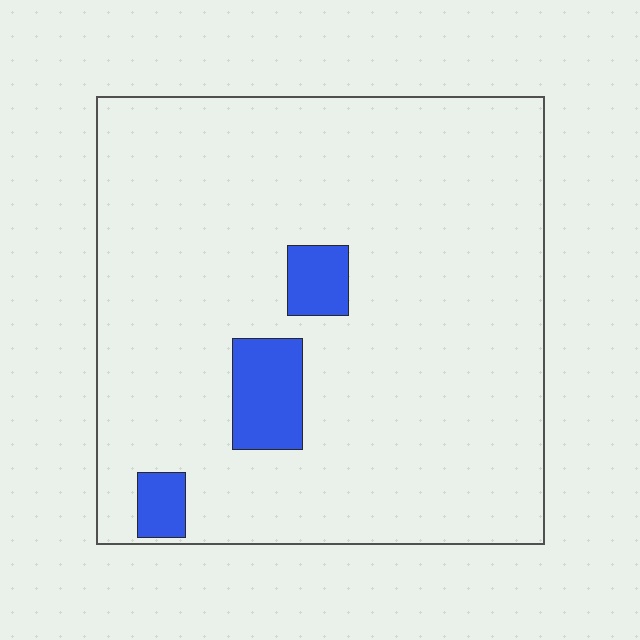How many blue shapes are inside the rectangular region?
3.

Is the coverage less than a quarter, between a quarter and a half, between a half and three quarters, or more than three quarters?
Less than a quarter.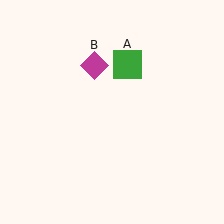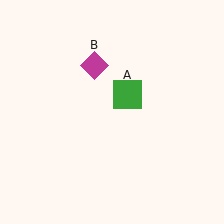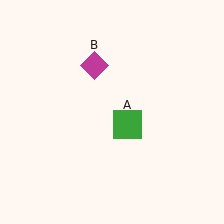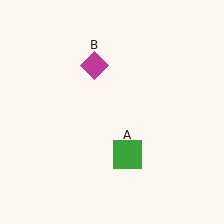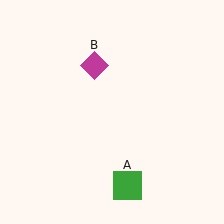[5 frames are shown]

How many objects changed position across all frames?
1 object changed position: green square (object A).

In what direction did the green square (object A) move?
The green square (object A) moved down.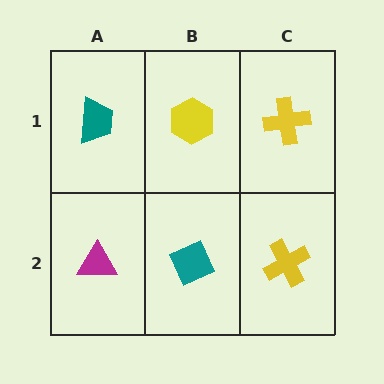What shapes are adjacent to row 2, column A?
A teal trapezoid (row 1, column A), a teal diamond (row 2, column B).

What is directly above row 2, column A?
A teal trapezoid.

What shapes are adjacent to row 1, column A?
A magenta triangle (row 2, column A), a yellow hexagon (row 1, column B).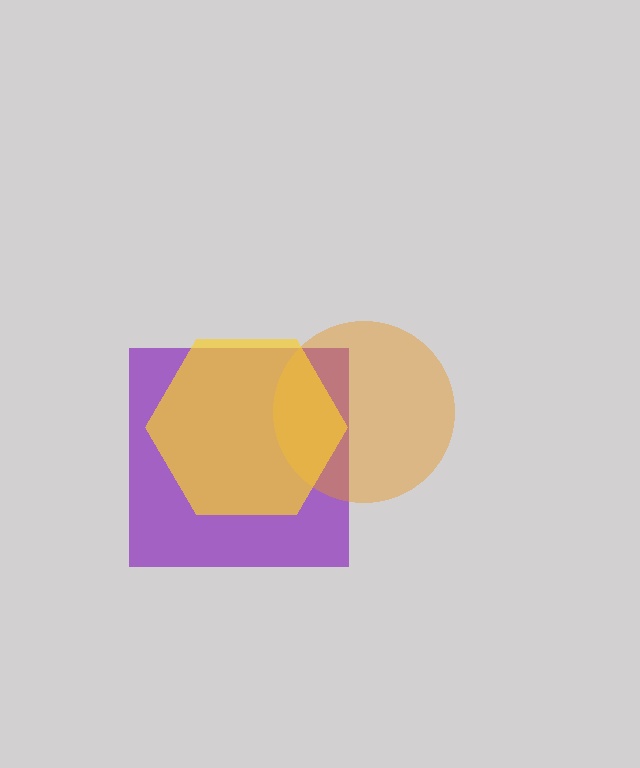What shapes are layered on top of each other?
The layered shapes are: a purple square, an orange circle, a yellow hexagon.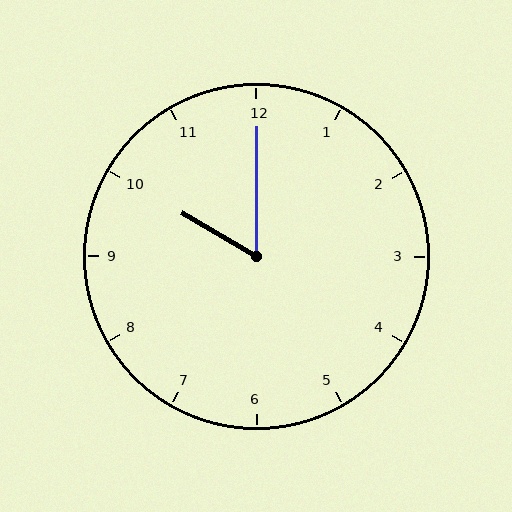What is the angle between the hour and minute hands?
Approximately 60 degrees.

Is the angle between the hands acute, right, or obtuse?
It is acute.